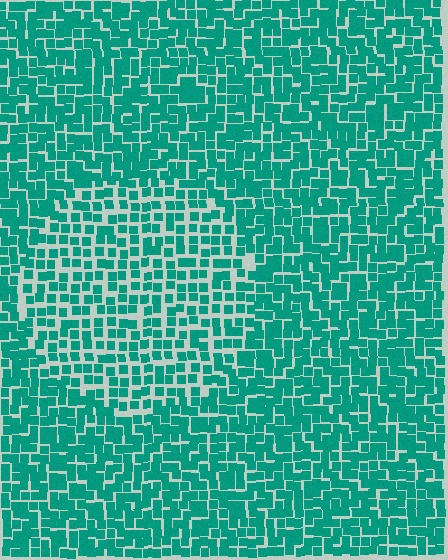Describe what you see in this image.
The image contains small teal elements arranged at two different densities. A circle-shaped region is visible where the elements are less densely packed than the surrounding area.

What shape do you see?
I see a circle.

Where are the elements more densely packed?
The elements are more densely packed outside the circle boundary.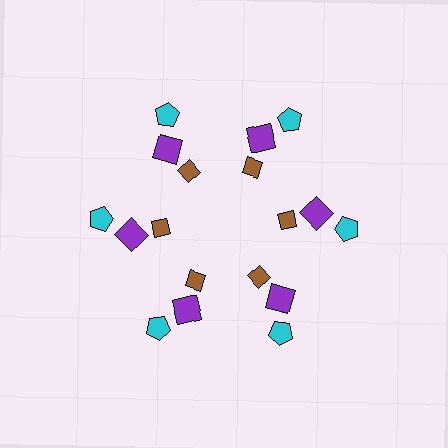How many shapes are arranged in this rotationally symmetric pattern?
There are 18 shapes, arranged in 6 groups of 3.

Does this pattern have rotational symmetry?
Yes, this pattern has 6-fold rotational symmetry. It looks the same after rotating 60 degrees around the center.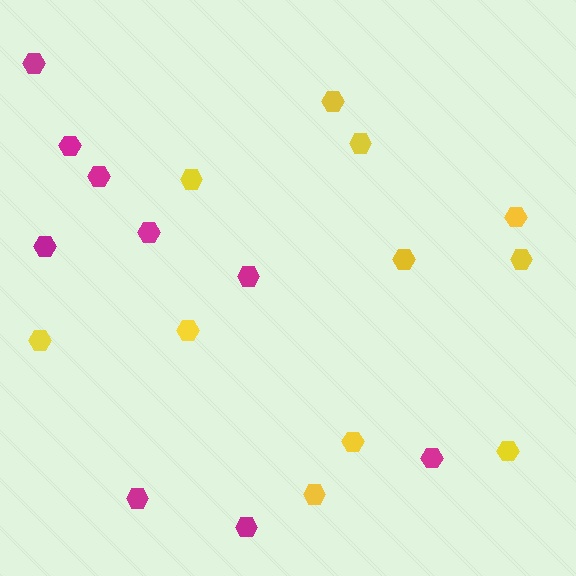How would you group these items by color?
There are 2 groups: one group of magenta hexagons (9) and one group of yellow hexagons (11).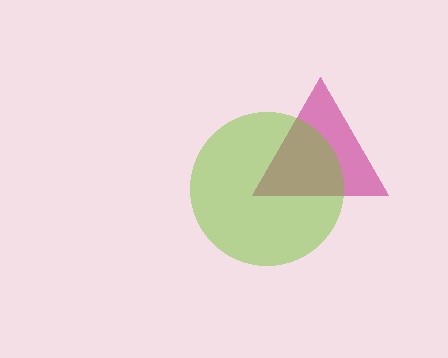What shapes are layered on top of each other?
The layered shapes are: a magenta triangle, a lime circle.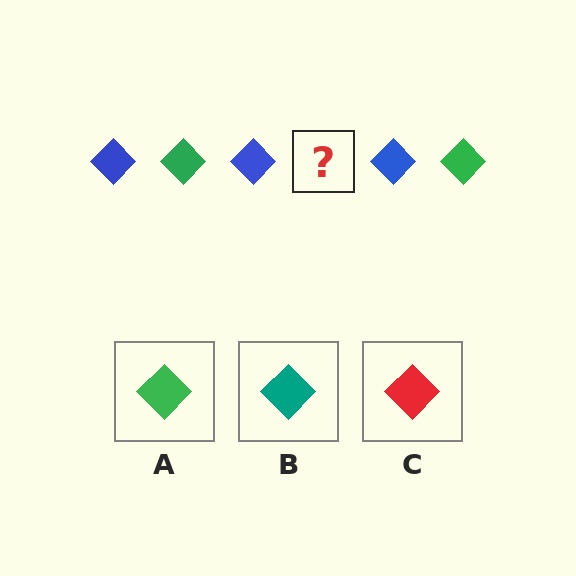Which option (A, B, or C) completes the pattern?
A.